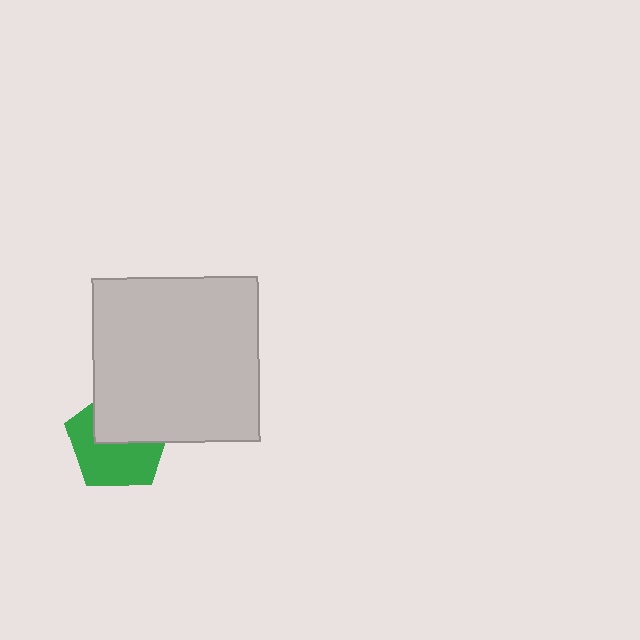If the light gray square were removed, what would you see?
You would see the complete green pentagon.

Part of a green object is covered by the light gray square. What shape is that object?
It is a pentagon.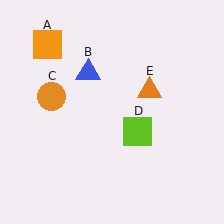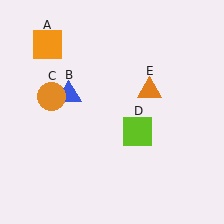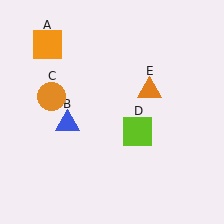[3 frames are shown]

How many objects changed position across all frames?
1 object changed position: blue triangle (object B).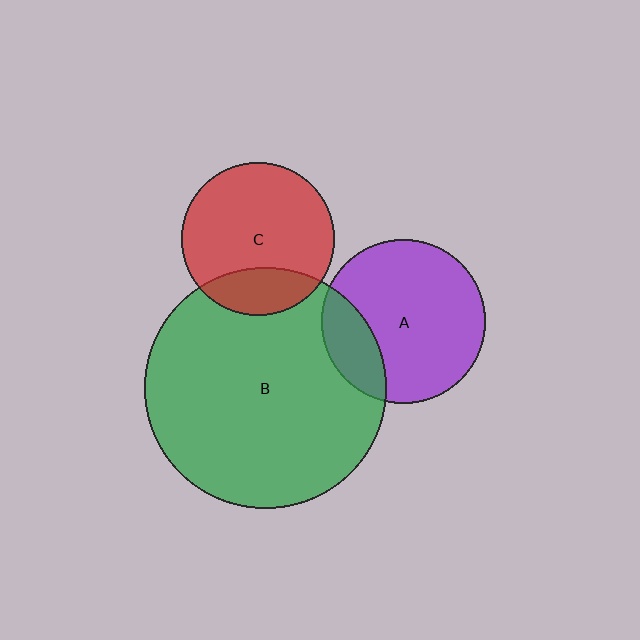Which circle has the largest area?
Circle B (green).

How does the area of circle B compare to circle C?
Approximately 2.5 times.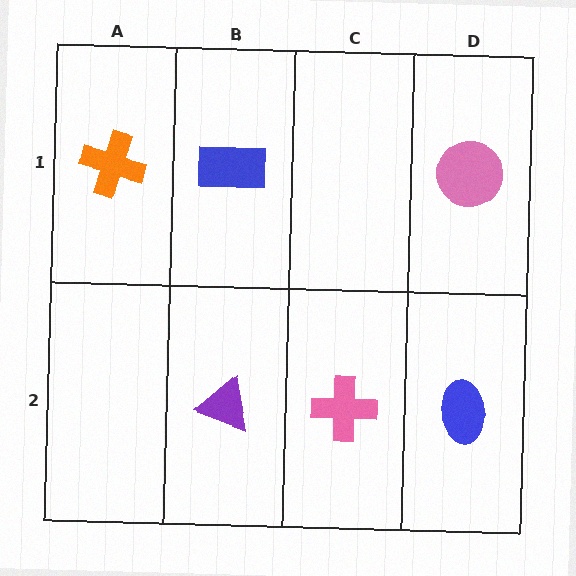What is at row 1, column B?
A blue rectangle.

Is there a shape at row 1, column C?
No, that cell is empty.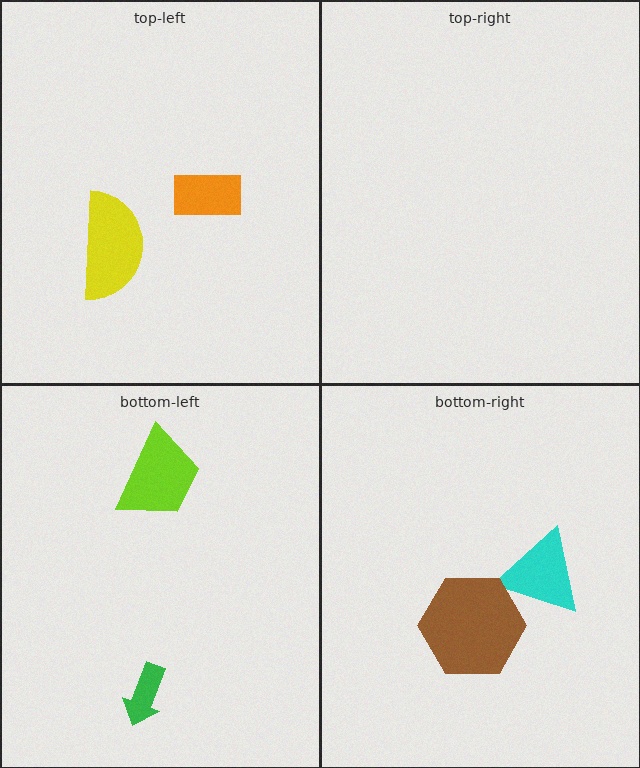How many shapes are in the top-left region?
2.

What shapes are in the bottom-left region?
The green arrow, the lime trapezoid.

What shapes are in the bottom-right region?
The cyan triangle, the brown hexagon.